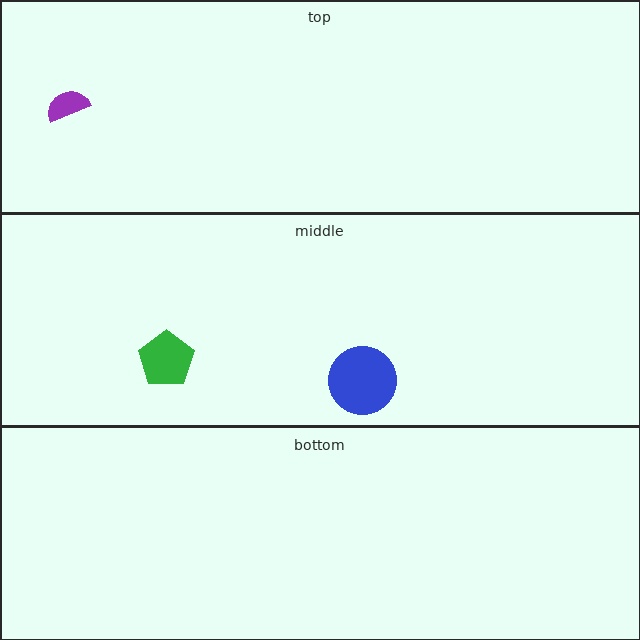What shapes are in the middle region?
The green pentagon, the blue circle.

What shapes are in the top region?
The purple semicircle.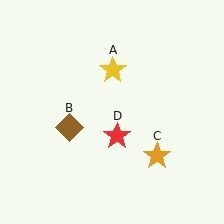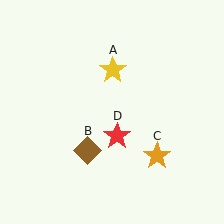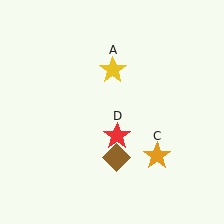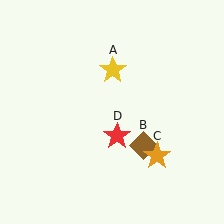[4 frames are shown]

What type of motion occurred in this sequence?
The brown diamond (object B) rotated counterclockwise around the center of the scene.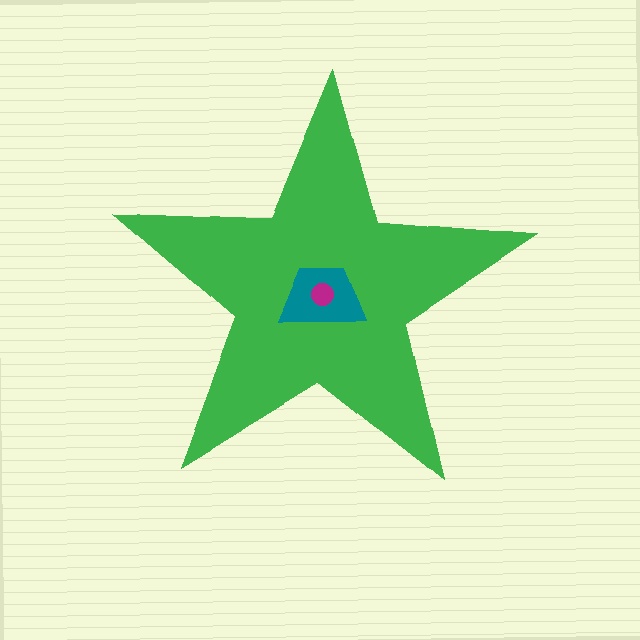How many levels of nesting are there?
3.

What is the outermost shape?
The green star.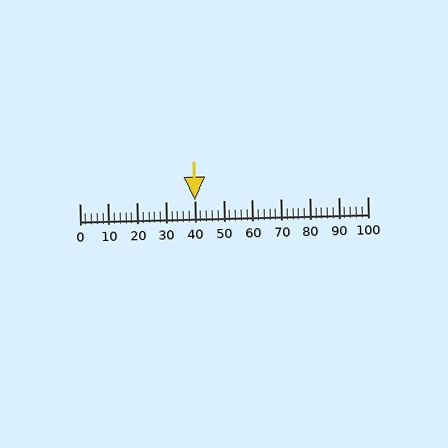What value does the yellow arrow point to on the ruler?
The yellow arrow points to approximately 40.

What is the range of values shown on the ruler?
The ruler shows values from 0 to 100.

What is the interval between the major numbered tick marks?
The major tick marks are spaced 10 units apart.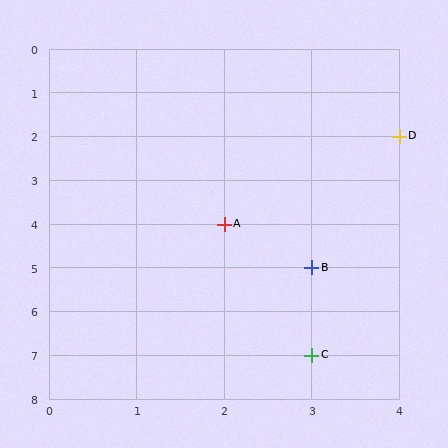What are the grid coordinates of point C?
Point C is at grid coordinates (3, 7).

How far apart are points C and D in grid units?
Points C and D are 1 column and 5 rows apart (about 5.1 grid units diagonally).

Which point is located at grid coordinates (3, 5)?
Point B is at (3, 5).